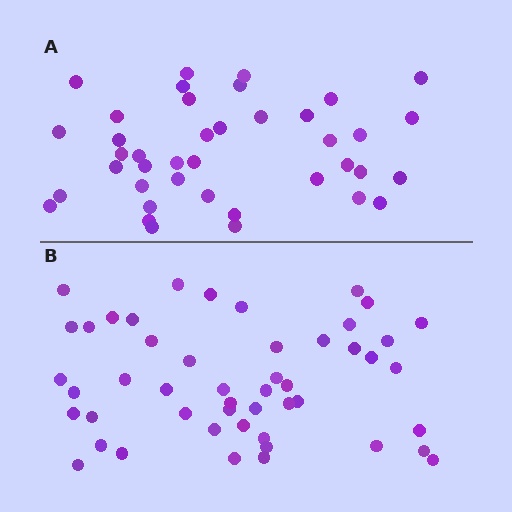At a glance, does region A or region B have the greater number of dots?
Region B (the bottom region) has more dots.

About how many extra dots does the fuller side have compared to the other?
Region B has roughly 8 or so more dots than region A.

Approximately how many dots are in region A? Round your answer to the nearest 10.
About 40 dots.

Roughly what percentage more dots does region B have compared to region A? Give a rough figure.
About 20% more.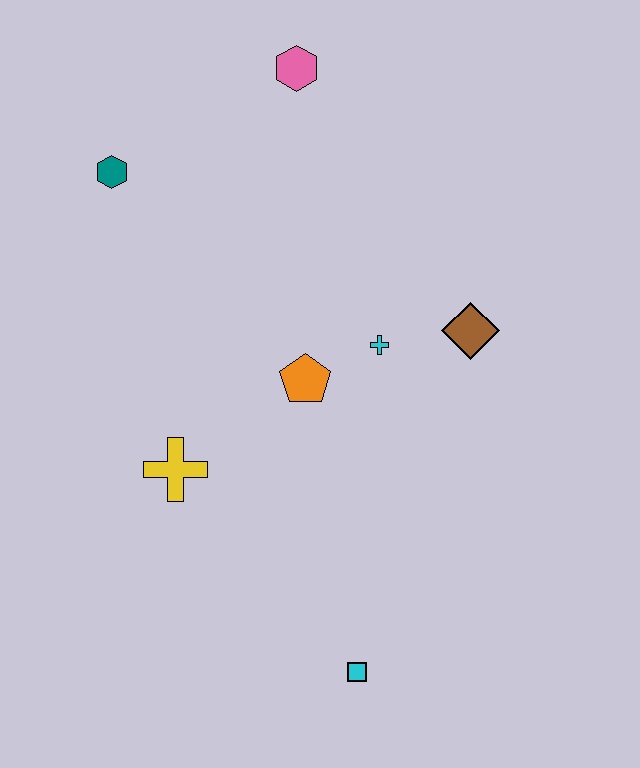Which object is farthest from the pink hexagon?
The cyan square is farthest from the pink hexagon.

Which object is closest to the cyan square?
The yellow cross is closest to the cyan square.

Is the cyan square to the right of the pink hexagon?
Yes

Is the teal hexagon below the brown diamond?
No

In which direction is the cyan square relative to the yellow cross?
The cyan square is below the yellow cross.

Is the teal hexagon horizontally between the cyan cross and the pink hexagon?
No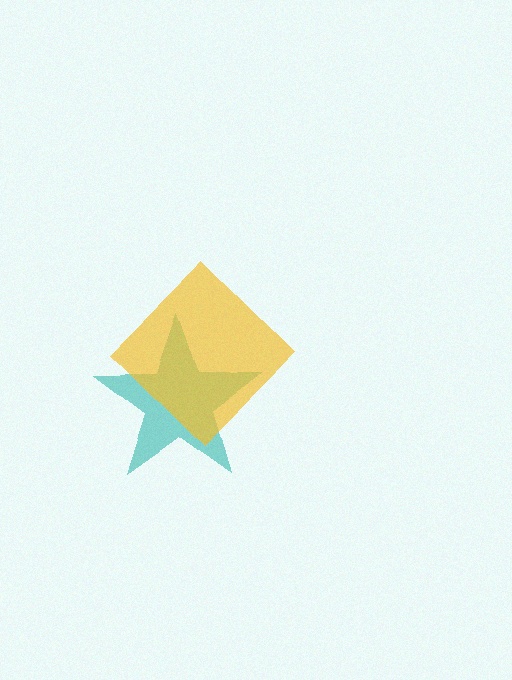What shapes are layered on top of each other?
The layered shapes are: a teal star, a yellow diamond.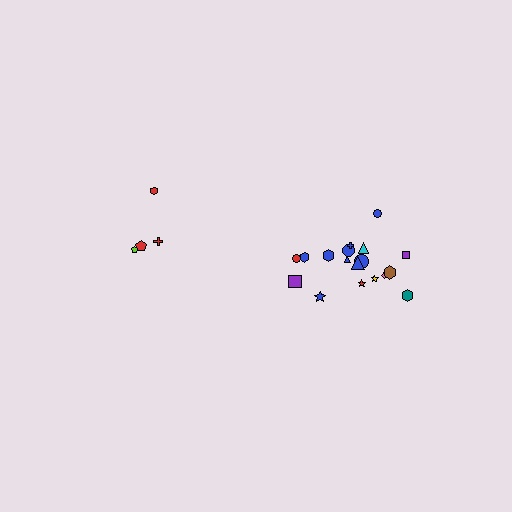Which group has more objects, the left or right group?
The right group.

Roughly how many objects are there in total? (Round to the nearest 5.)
Roughly 20 objects in total.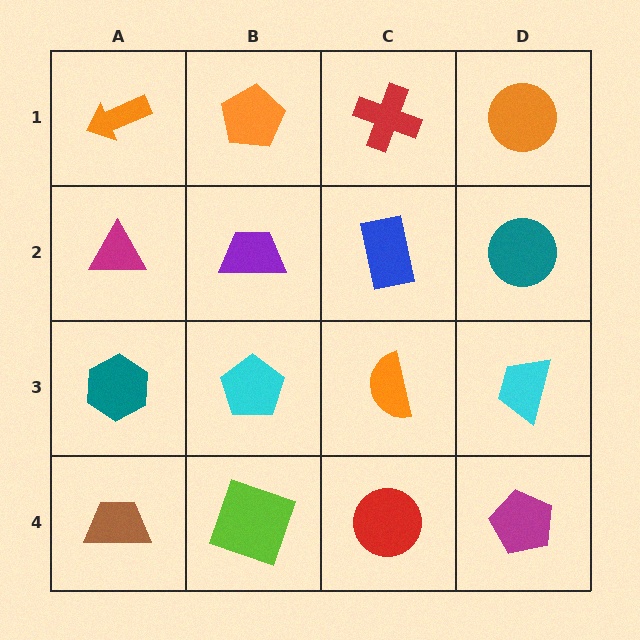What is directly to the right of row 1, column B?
A red cross.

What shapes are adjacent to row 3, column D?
A teal circle (row 2, column D), a magenta pentagon (row 4, column D), an orange semicircle (row 3, column C).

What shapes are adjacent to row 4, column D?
A cyan trapezoid (row 3, column D), a red circle (row 4, column C).